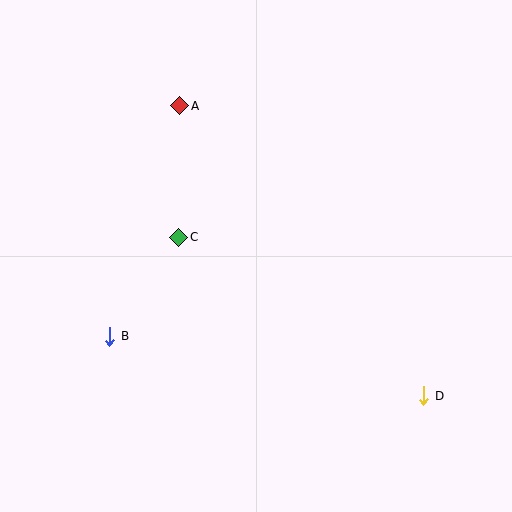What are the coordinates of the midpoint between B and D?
The midpoint between B and D is at (267, 366).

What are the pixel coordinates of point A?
Point A is at (180, 106).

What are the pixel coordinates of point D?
Point D is at (424, 396).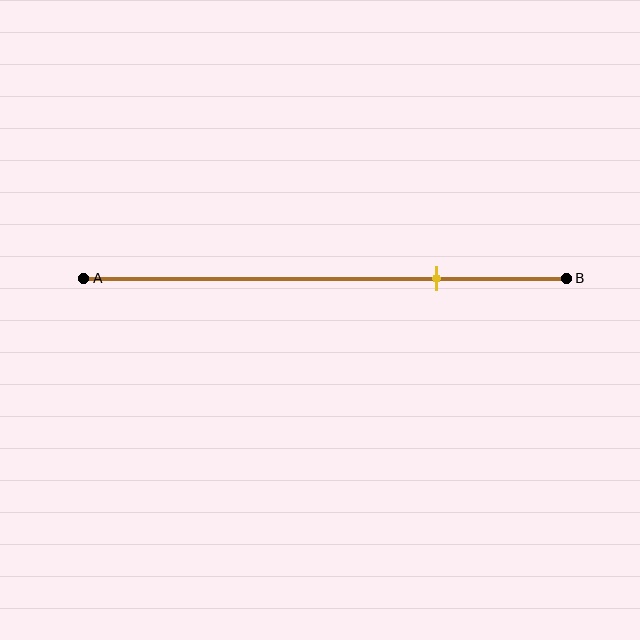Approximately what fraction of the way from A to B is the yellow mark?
The yellow mark is approximately 75% of the way from A to B.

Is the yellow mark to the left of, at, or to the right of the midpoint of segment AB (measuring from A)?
The yellow mark is to the right of the midpoint of segment AB.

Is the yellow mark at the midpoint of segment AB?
No, the mark is at about 75% from A, not at the 50% midpoint.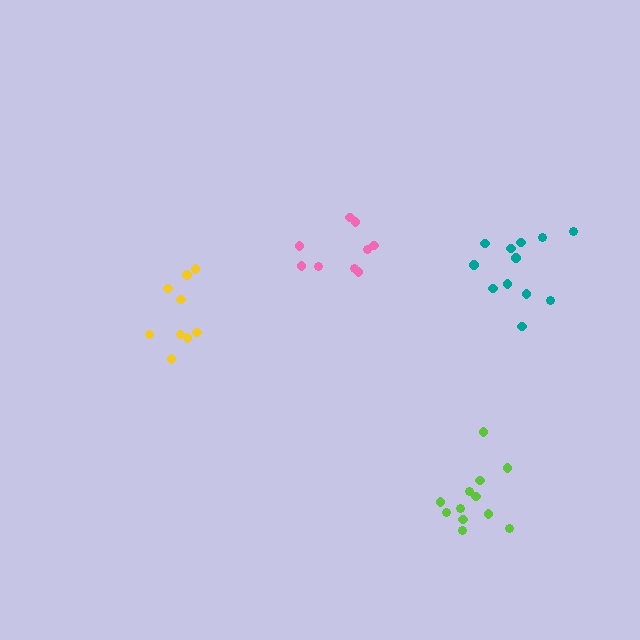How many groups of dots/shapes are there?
There are 4 groups.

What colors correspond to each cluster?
The clusters are colored: pink, lime, yellow, teal.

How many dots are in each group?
Group 1: 9 dots, Group 2: 12 dots, Group 3: 9 dots, Group 4: 12 dots (42 total).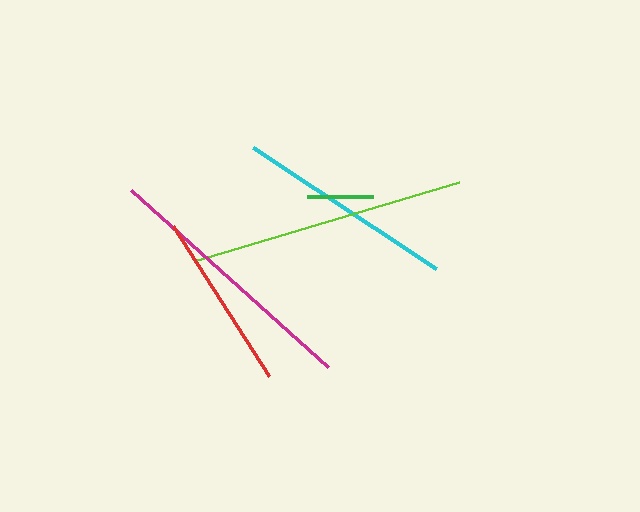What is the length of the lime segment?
The lime segment is approximately 277 pixels long.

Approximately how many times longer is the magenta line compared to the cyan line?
The magenta line is approximately 1.2 times the length of the cyan line.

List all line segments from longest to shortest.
From longest to shortest: lime, magenta, cyan, red, green.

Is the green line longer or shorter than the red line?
The red line is longer than the green line.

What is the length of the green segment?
The green segment is approximately 66 pixels long.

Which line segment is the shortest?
The green line is the shortest at approximately 66 pixels.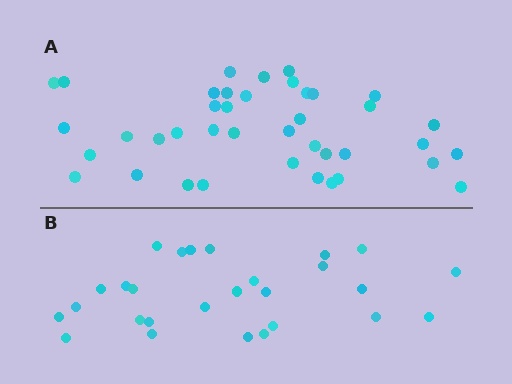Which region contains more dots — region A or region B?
Region A (the top region) has more dots.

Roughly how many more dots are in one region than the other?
Region A has approximately 15 more dots than region B.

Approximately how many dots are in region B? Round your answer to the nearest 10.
About 30 dots. (The exact count is 27, which rounds to 30.)